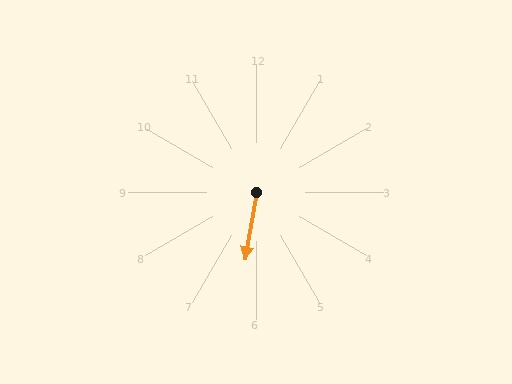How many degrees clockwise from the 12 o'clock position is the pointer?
Approximately 190 degrees.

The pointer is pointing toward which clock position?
Roughly 6 o'clock.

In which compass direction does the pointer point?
South.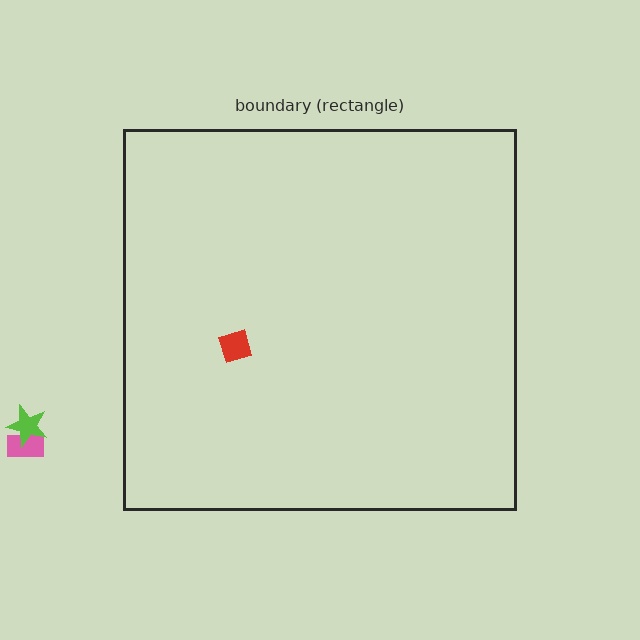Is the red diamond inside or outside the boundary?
Inside.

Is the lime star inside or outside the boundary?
Outside.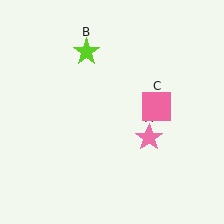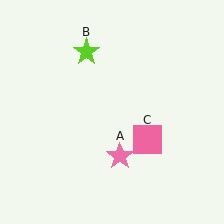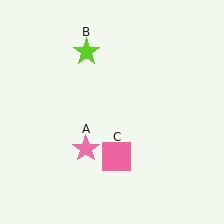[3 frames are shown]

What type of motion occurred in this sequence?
The pink star (object A), pink square (object C) rotated clockwise around the center of the scene.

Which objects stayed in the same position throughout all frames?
Lime star (object B) remained stationary.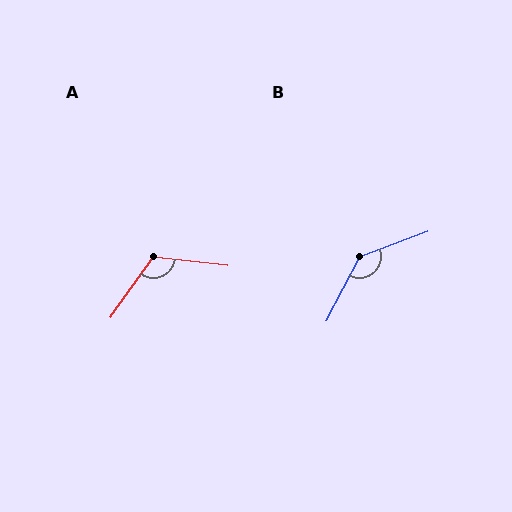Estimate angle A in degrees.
Approximately 119 degrees.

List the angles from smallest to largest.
A (119°), B (138°).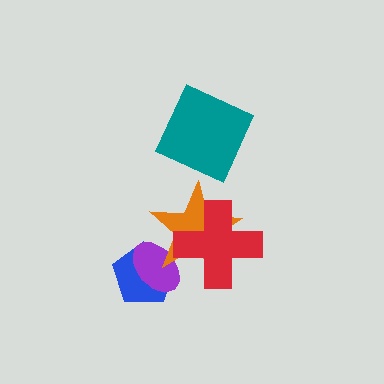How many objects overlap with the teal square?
0 objects overlap with the teal square.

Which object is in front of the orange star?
The red cross is in front of the orange star.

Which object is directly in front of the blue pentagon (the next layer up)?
The purple ellipse is directly in front of the blue pentagon.